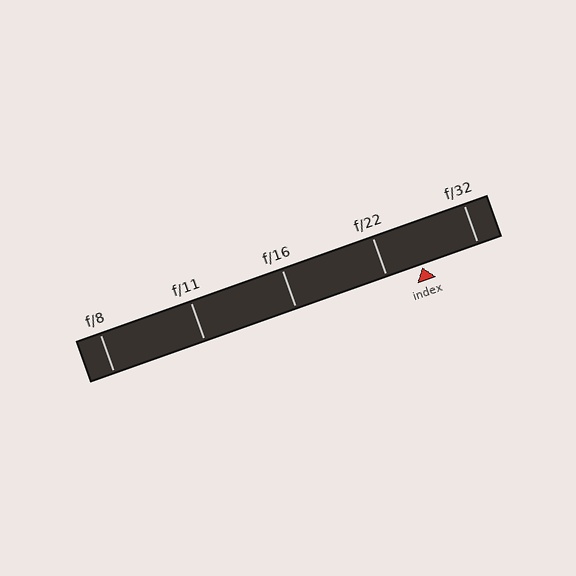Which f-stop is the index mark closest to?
The index mark is closest to f/22.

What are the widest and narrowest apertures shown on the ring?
The widest aperture shown is f/8 and the narrowest is f/32.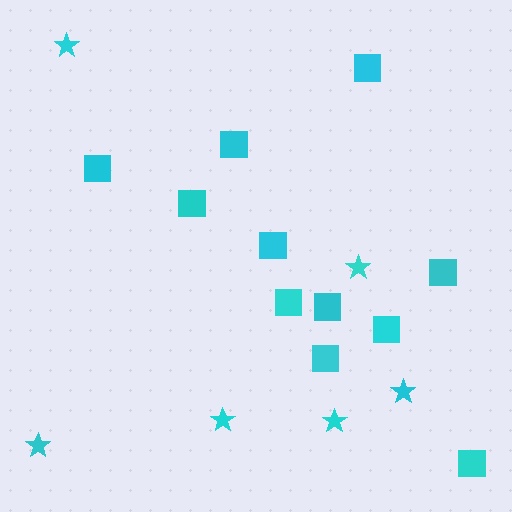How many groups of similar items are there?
There are 2 groups: one group of stars (6) and one group of squares (11).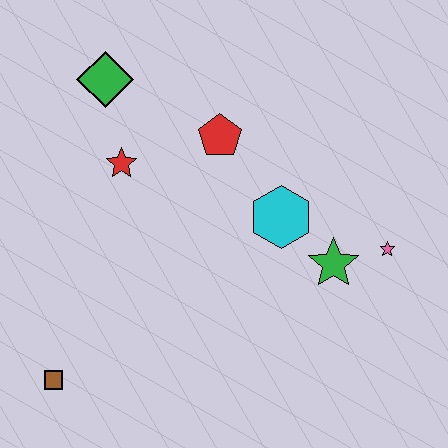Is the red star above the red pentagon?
No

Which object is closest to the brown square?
The red star is closest to the brown square.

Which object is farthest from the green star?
The brown square is farthest from the green star.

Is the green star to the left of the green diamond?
No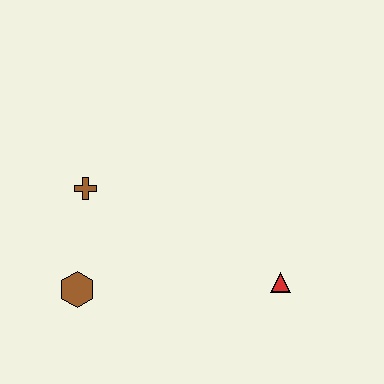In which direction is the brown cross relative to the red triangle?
The brown cross is to the left of the red triangle.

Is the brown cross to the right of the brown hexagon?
Yes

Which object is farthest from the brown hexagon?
The red triangle is farthest from the brown hexagon.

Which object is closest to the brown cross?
The brown hexagon is closest to the brown cross.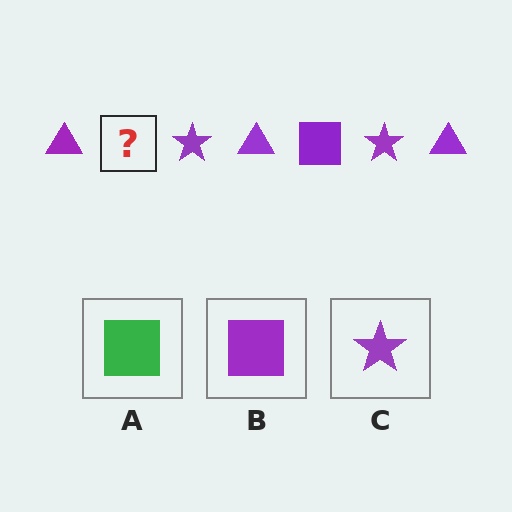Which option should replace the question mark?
Option B.